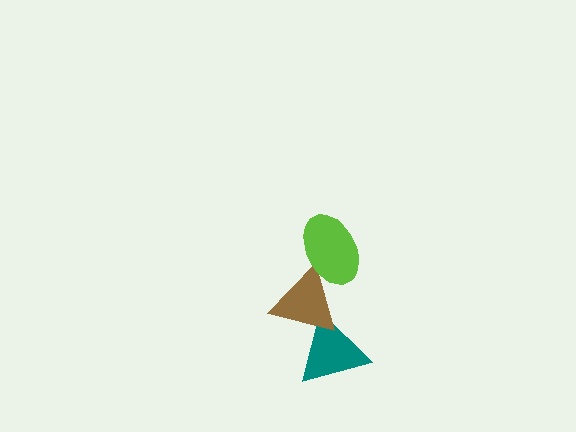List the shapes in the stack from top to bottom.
From top to bottom: the lime ellipse, the brown triangle, the teal triangle.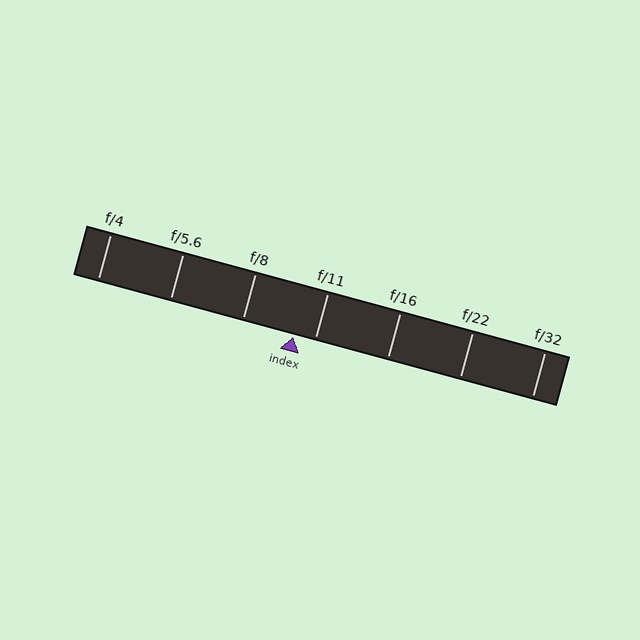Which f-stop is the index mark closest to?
The index mark is closest to f/11.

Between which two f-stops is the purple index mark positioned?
The index mark is between f/8 and f/11.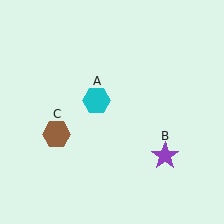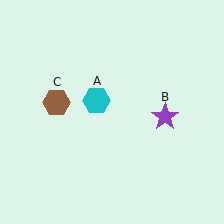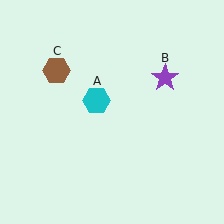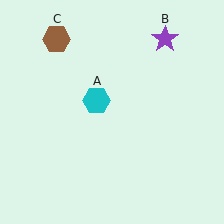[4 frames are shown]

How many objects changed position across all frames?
2 objects changed position: purple star (object B), brown hexagon (object C).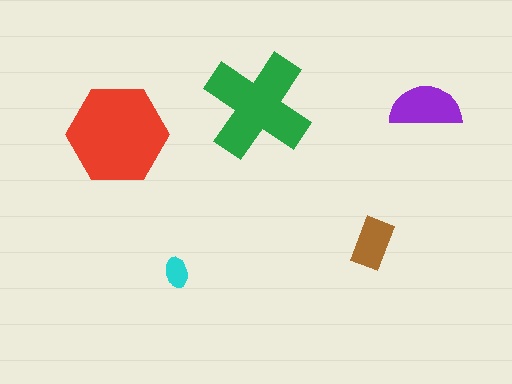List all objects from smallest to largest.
The cyan ellipse, the brown rectangle, the purple semicircle, the green cross, the red hexagon.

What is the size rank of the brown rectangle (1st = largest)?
4th.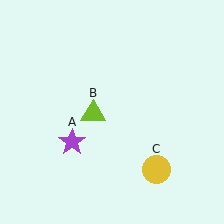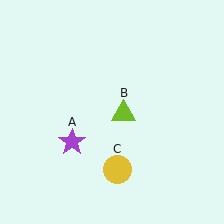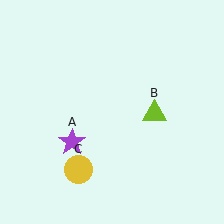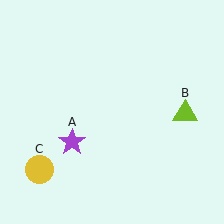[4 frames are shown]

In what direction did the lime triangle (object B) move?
The lime triangle (object B) moved right.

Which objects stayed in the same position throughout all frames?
Purple star (object A) remained stationary.